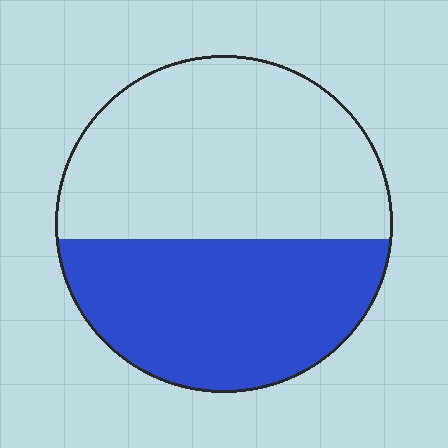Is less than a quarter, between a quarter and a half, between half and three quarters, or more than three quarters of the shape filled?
Between a quarter and a half.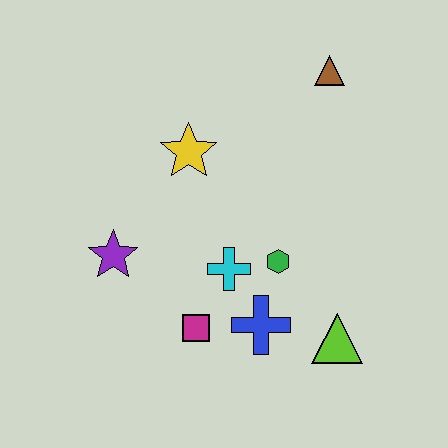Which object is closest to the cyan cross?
The green hexagon is closest to the cyan cross.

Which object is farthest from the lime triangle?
The brown triangle is farthest from the lime triangle.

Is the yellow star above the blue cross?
Yes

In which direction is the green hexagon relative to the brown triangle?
The green hexagon is below the brown triangle.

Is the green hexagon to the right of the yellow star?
Yes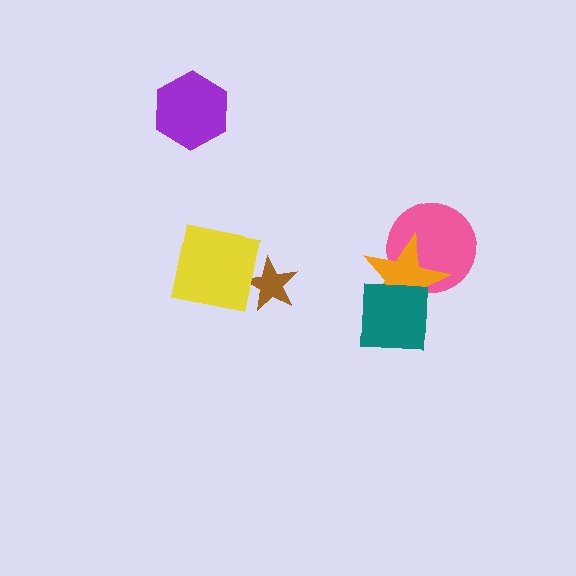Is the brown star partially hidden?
Yes, it is partially covered by another shape.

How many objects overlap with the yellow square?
1 object overlaps with the yellow square.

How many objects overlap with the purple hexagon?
0 objects overlap with the purple hexagon.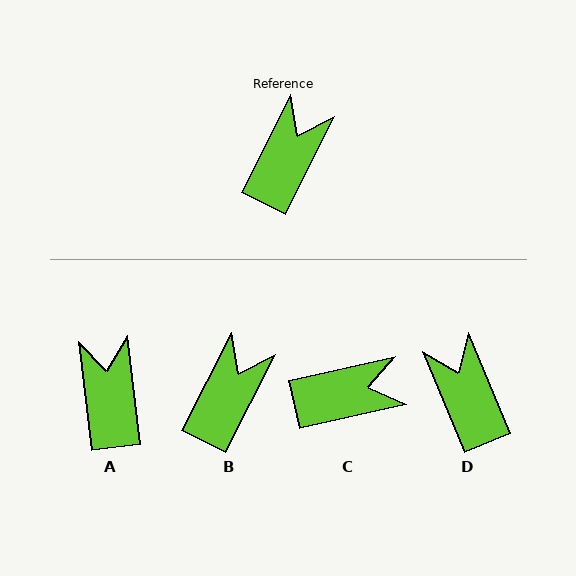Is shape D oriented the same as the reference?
No, it is off by about 49 degrees.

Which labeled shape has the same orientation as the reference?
B.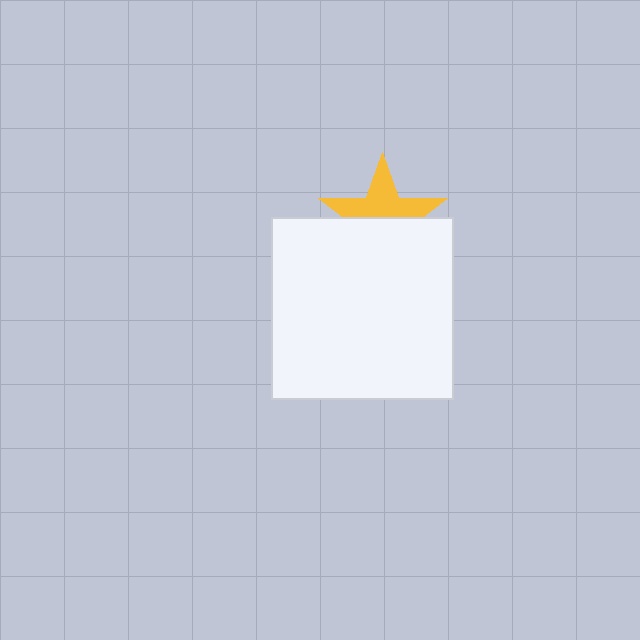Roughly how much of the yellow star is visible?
About half of it is visible (roughly 52%).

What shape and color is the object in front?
The object in front is a white square.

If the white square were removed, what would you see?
You would see the complete yellow star.